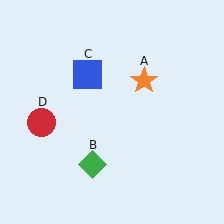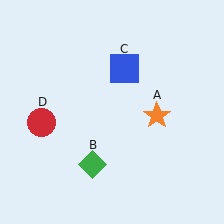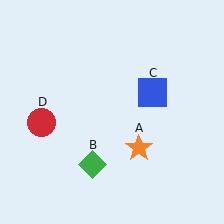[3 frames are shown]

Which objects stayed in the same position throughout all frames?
Green diamond (object B) and red circle (object D) remained stationary.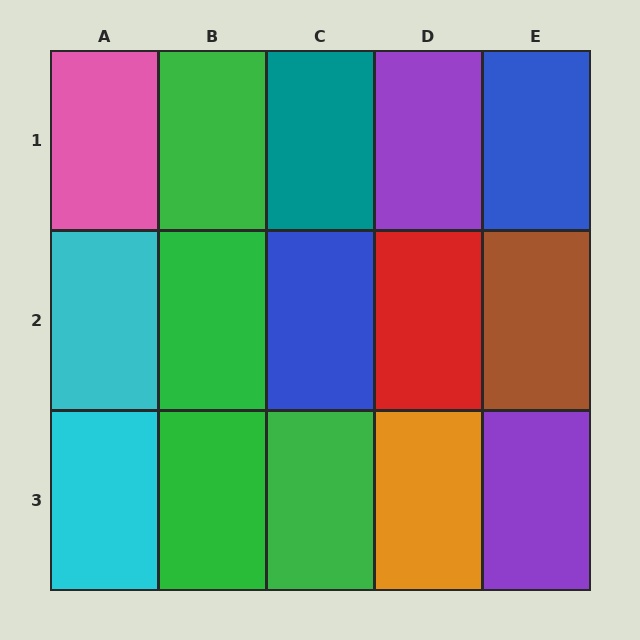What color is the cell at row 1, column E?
Blue.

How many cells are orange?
1 cell is orange.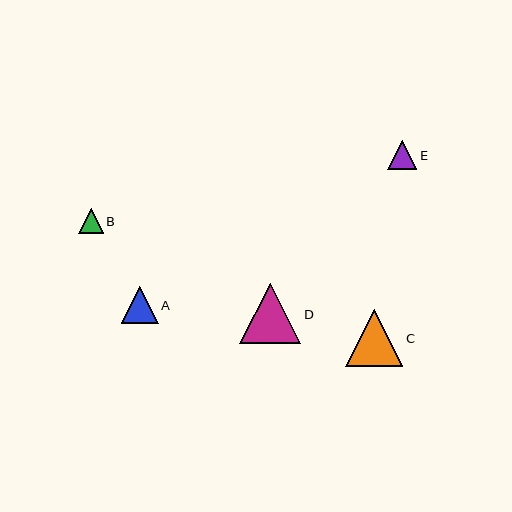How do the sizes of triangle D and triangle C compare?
Triangle D and triangle C are approximately the same size.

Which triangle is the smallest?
Triangle B is the smallest with a size of approximately 25 pixels.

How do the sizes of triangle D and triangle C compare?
Triangle D and triangle C are approximately the same size.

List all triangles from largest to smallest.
From largest to smallest: D, C, A, E, B.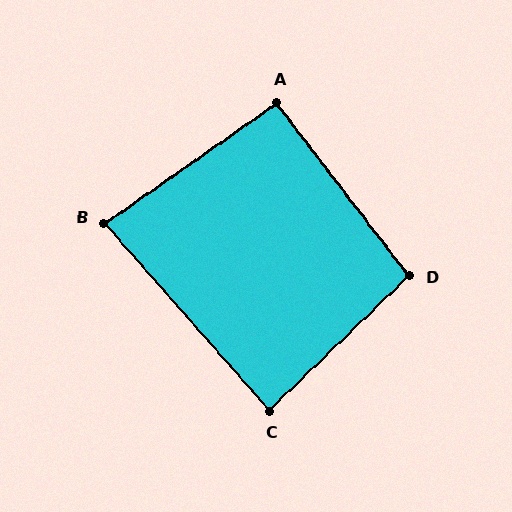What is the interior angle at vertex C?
Approximately 88 degrees (approximately right).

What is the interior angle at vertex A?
Approximately 92 degrees (approximately right).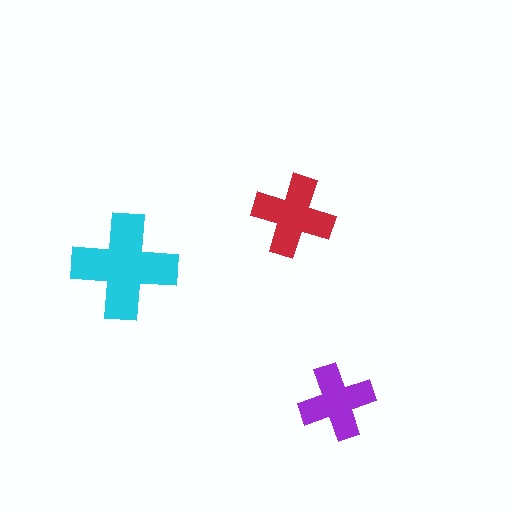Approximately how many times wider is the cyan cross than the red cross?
About 1.5 times wider.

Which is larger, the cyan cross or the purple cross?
The cyan one.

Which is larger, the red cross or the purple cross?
The red one.